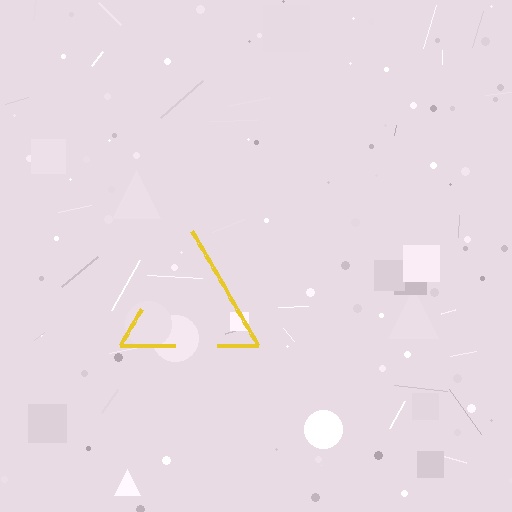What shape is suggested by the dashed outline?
The dashed outline suggests a triangle.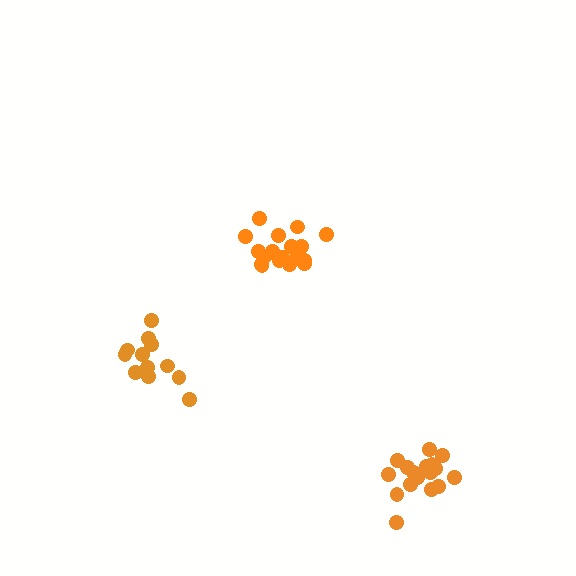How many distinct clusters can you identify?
There are 3 distinct clusters.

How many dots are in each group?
Group 1: 18 dots, Group 2: 18 dots, Group 3: 12 dots (48 total).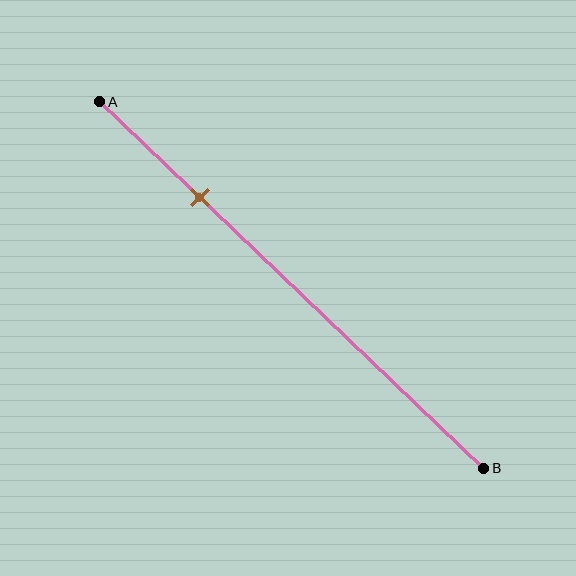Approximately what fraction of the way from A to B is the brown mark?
The brown mark is approximately 25% of the way from A to B.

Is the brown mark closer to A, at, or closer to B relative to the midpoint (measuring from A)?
The brown mark is closer to point A than the midpoint of segment AB.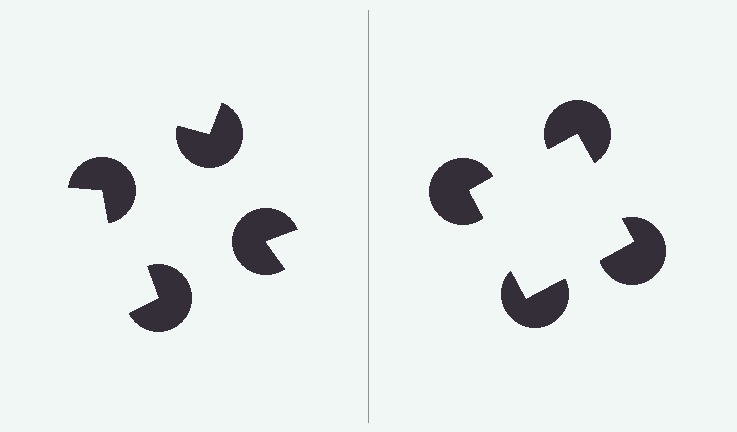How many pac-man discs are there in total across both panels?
8 — 4 on each side.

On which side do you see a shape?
An illusory square appears on the right side. On the left side the wedge cuts are rotated, so no coherent shape forms.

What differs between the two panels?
The pac-man discs are positioned identically on both sides; only the wedge orientations differ. On the right they align to a square; on the left they are misaligned.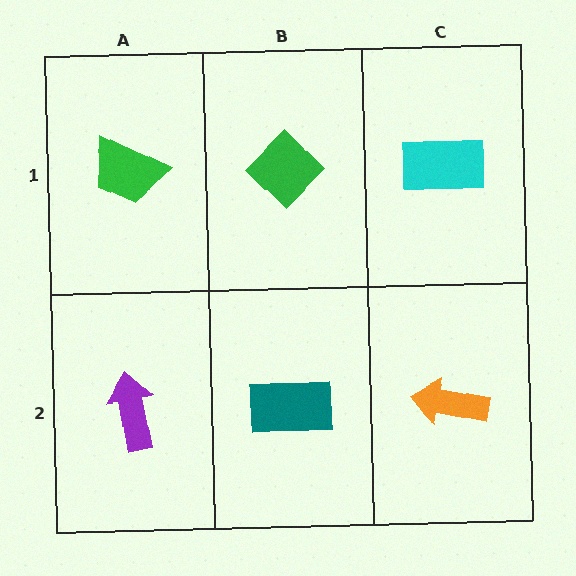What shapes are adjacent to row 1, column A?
A purple arrow (row 2, column A), a green diamond (row 1, column B).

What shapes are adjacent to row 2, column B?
A green diamond (row 1, column B), a purple arrow (row 2, column A), an orange arrow (row 2, column C).